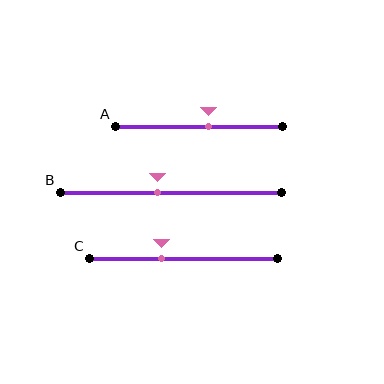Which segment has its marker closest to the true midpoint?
Segment A has its marker closest to the true midpoint.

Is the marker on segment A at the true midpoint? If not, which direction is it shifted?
No, the marker on segment A is shifted to the right by about 5% of the segment length.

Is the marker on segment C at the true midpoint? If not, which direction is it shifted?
No, the marker on segment C is shifted to the left by about 12% of the segment length.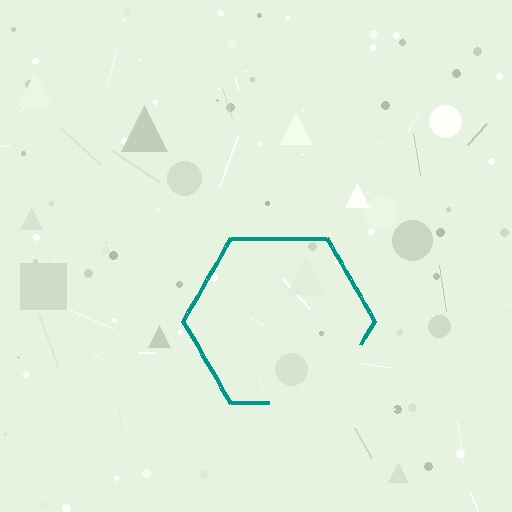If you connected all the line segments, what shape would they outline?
They would outline a hexagon.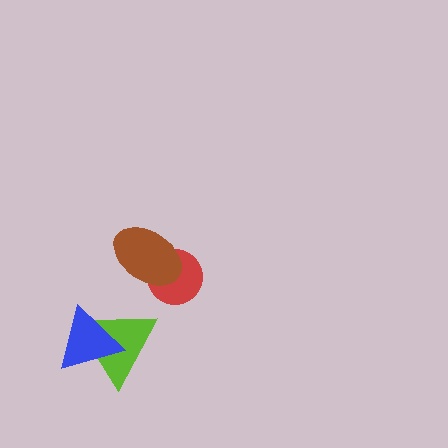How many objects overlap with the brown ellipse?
1 object overlaps with the brown ellipse.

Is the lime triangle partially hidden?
Yes, it is partially covered by another shape.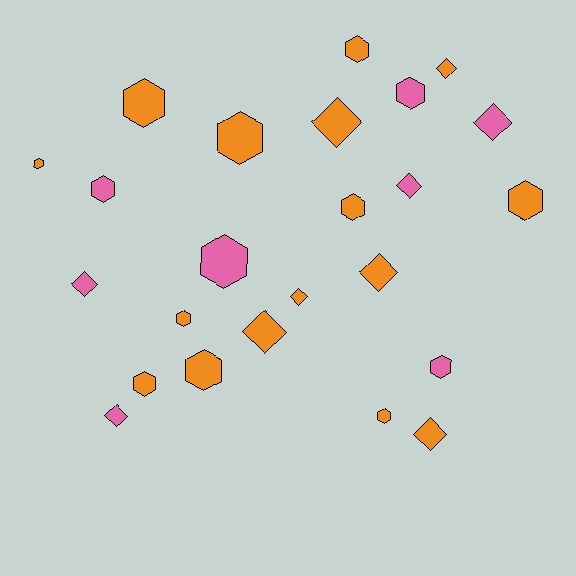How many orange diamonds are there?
There are 6 orange diamonds.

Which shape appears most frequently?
Hexagon, with 14 objects.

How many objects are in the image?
There are 24 objects.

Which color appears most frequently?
Orange, with 16 objects.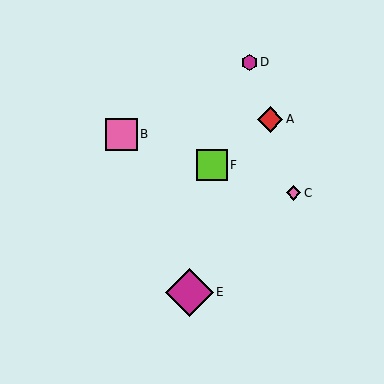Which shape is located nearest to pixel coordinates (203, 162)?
The lime square (labeled F) at (212, 165) is nearest to that location.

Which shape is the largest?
The magenta diamond (labeled E) is the largest.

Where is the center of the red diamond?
The center of the red diamond is at (270, 119).